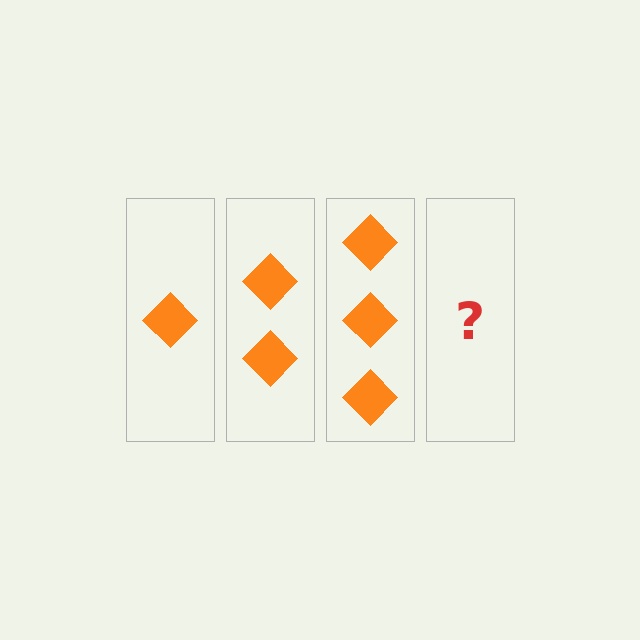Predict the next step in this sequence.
The next step is 4 diamonds.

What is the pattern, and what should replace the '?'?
The pattern is that each step adds one more diamond. The '?' should be 4 diamonds.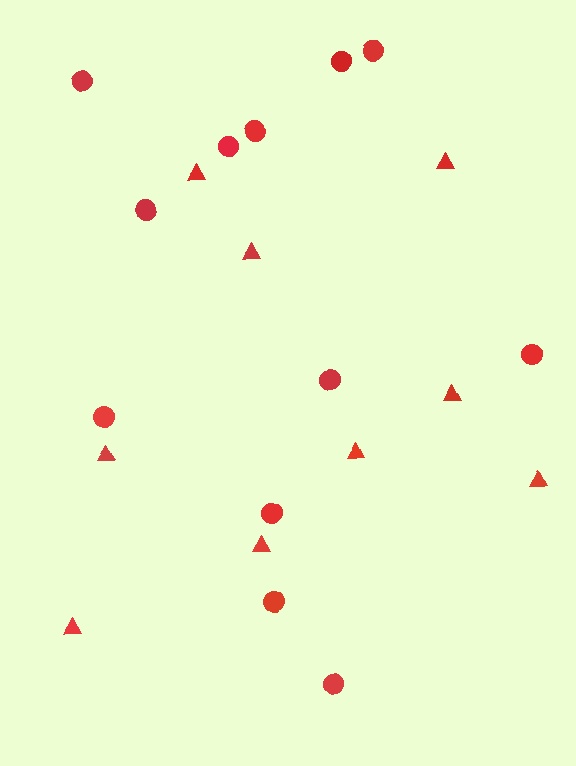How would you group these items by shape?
There are 2 groups: one group of circles (12) and one group of triangles (9).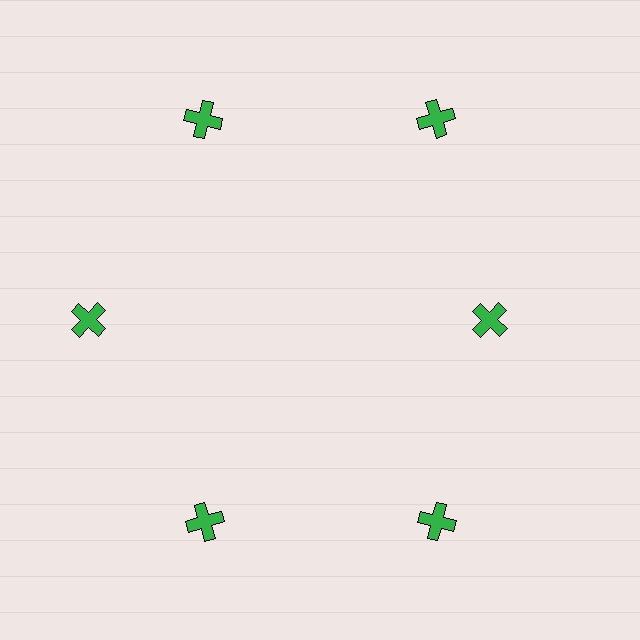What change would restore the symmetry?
The symmetry would be restored by moving it outward, back onto the ring so that all 6 crosses sit at equal angles and equal distance from the center.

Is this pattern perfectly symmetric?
No. The 6 green crosses are arranged in a ring, but one element near the 3 o'clock position is pulled inward toward the center, breaking the 6-fold rotational symmetry.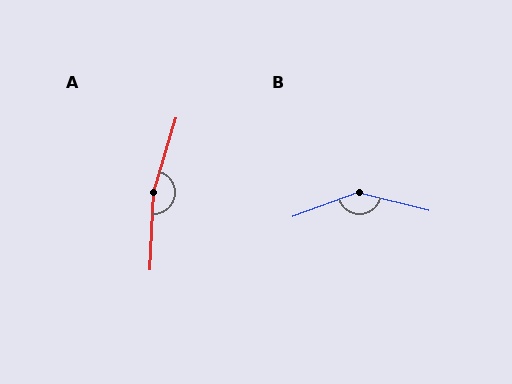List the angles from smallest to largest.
B (146°), A (166°).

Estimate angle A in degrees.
Approximately 166 degrees.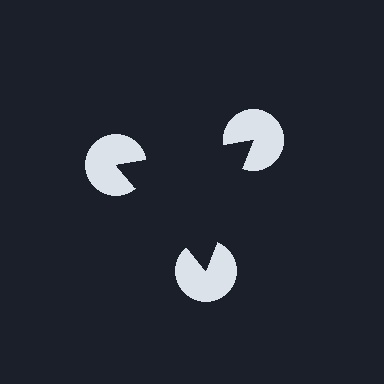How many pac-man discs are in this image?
There are 3 — one at each vertex of the illusory triangle.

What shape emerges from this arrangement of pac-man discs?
An illusory triangle — its edges are inferred from the aligned wedge cuts in the pac-man discs, not physically drawn.